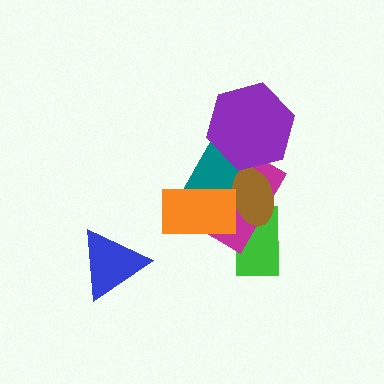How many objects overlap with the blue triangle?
0 objects overlap with the blue triangle.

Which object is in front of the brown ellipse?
The orange rectangle is in front of the brown ellipse.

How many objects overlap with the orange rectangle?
3 objects overlap with the orange rectangle.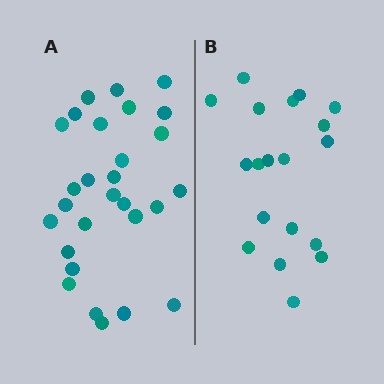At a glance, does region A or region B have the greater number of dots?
Region A (the left region) has more dots.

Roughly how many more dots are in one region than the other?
Region A has roughly 8 or so more dots than region B.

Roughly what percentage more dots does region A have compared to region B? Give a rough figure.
About 45% more.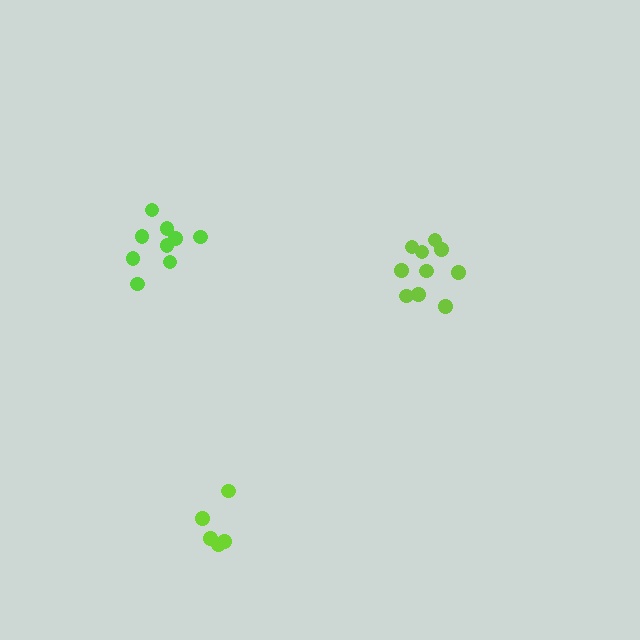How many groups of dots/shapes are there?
There are 3 groups.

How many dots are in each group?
Group 1: 5 dots, Group 2: 10 dots, Group 3: 9 dots (24 total).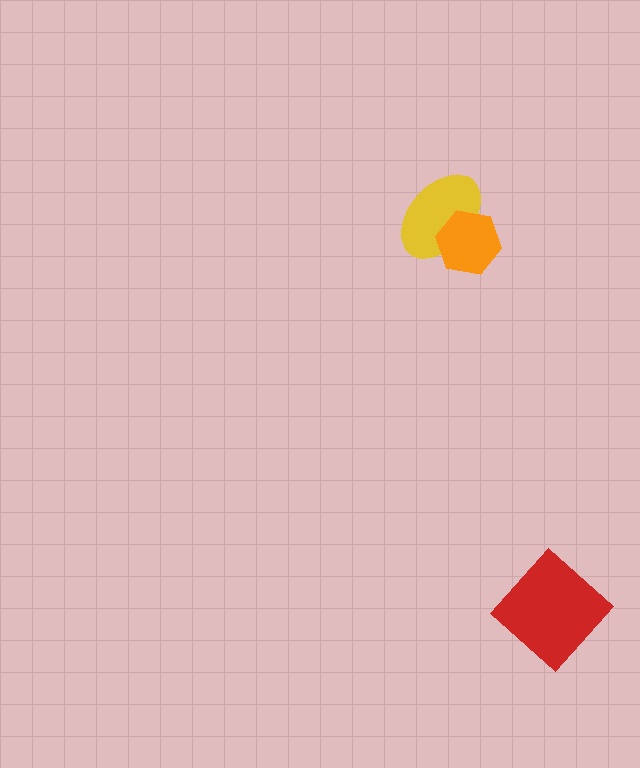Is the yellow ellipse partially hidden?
Yes, it is partially covered by another shape.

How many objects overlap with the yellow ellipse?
1 object overlaps with the yellow ellipse.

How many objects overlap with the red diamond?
0 objects overlap with the red diamond.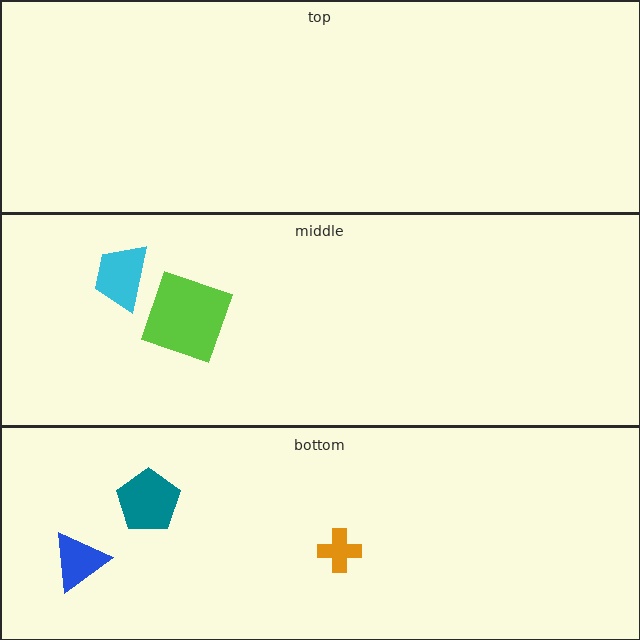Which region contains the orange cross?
The bottom region.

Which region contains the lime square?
The middle region.